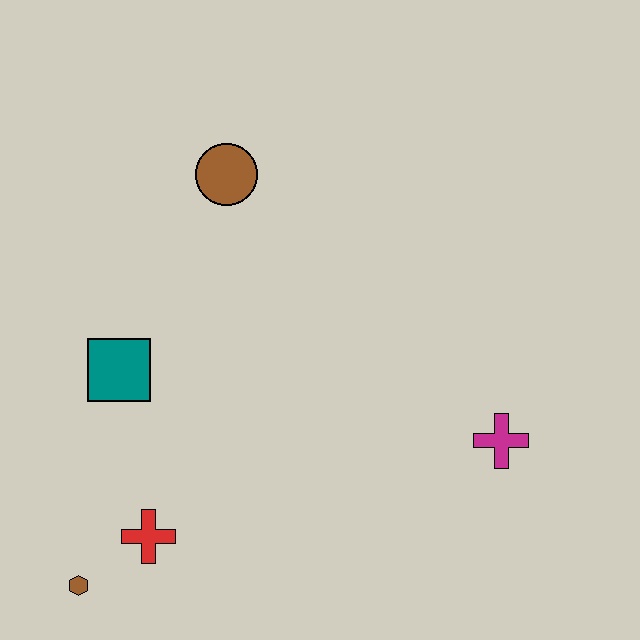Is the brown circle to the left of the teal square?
No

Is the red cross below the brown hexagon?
No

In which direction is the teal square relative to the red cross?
The teal square is above the red cross.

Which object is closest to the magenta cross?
The red cross is closest to the magenta cross.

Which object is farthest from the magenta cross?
The brown hexagon is farthest from the magenta cross.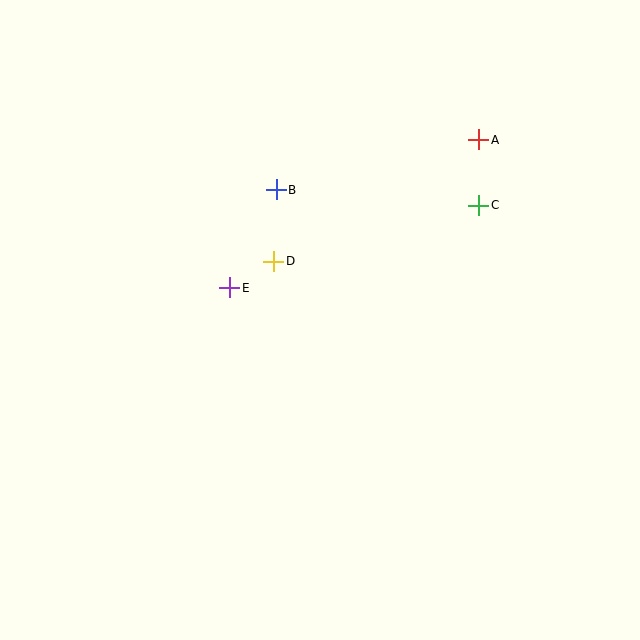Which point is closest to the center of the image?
Point D at (274, 261) is closest to the center.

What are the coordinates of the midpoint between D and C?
The midpoint between D and C is at (376, 233).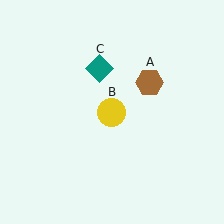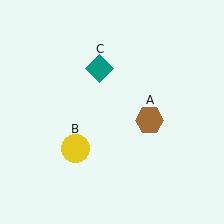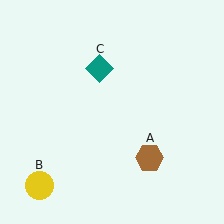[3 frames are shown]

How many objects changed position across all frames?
2 objects changed position: brown hexagon (object A), yellow circle (object B).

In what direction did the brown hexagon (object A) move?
The brown hexagon (object A) moved down.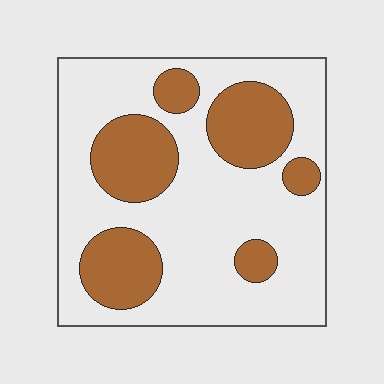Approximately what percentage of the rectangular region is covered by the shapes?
Approximately 30%.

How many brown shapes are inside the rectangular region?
6.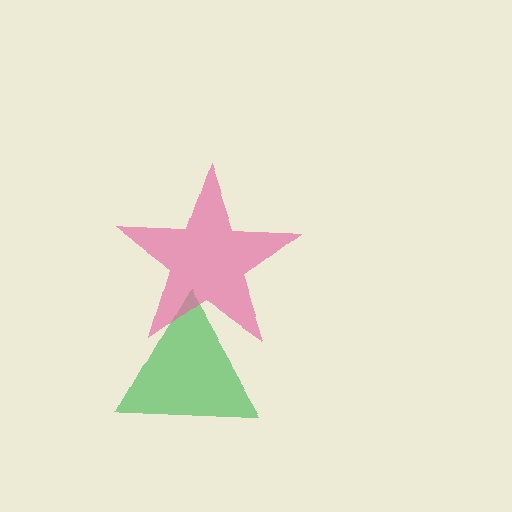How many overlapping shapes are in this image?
There are 2 overlapping shapes in the image.